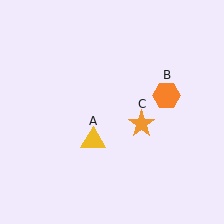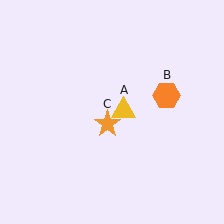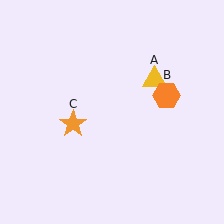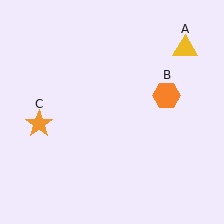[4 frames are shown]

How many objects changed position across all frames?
2 objects changed position: yellow triangle (object A), orange star (object C).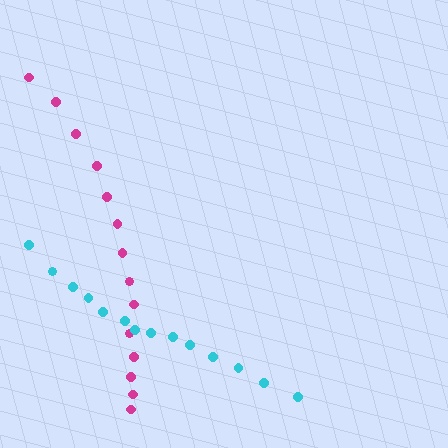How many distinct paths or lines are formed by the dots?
There are 2 distinct paths.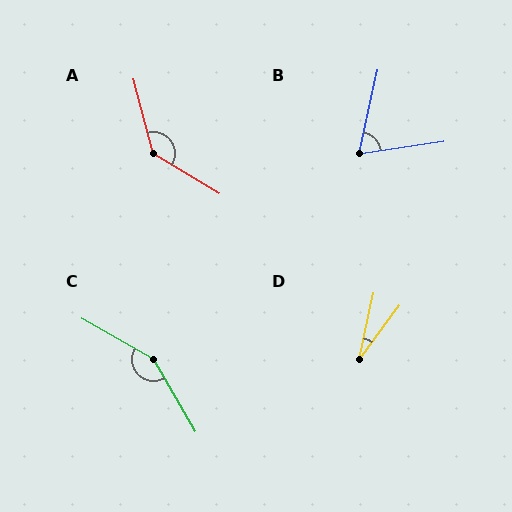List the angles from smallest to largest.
D (24°), B (69°), A (135°), C (149°).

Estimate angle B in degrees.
Approximately 69 degrees.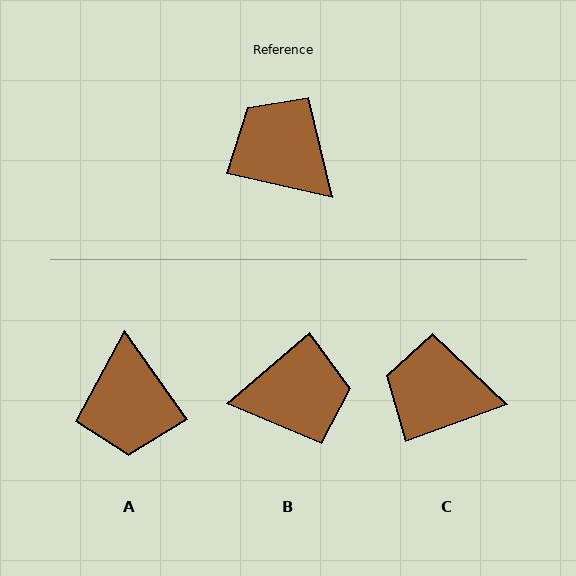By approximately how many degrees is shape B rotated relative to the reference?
Approximately 126 degrees clockwise.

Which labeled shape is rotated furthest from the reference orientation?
A, about 138 degrees away.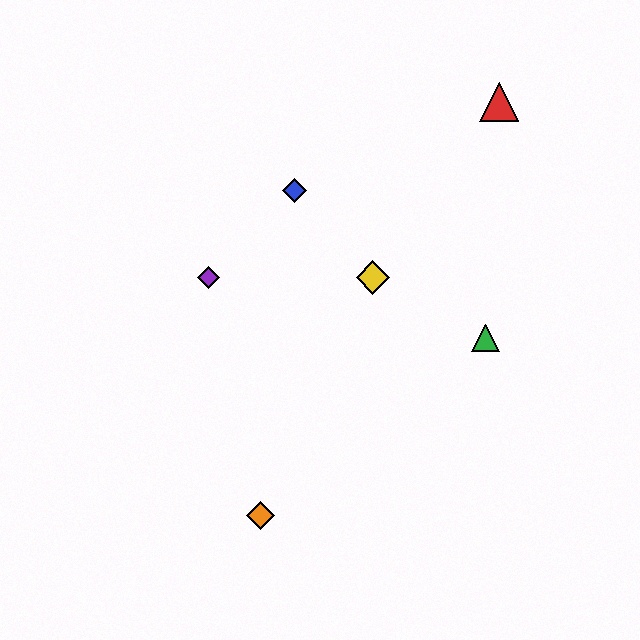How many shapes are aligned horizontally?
2 shapes (the yellow diamond, the purple diamond) are aligned horizontally.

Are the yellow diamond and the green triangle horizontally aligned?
No, the yellow diamond is at y≈277 and the green triangle is at y≈338.